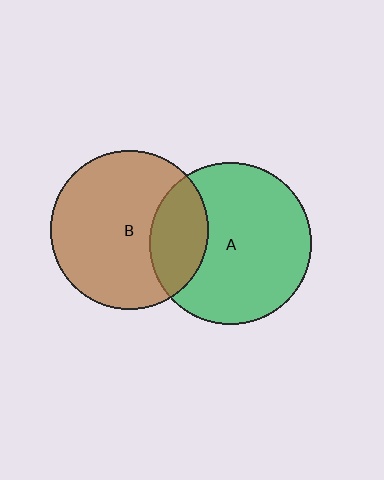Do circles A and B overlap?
Yes.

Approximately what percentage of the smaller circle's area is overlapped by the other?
Approximately 25%.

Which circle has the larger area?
Circle A (green).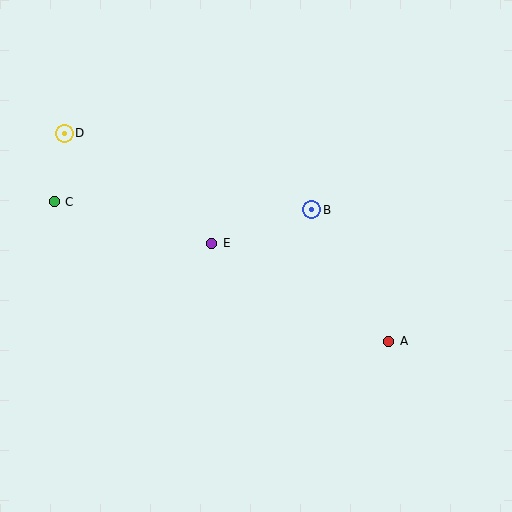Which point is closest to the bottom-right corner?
Point A is closest to the bottom-right corner.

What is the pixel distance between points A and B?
The distance between A and B is 152 pixels.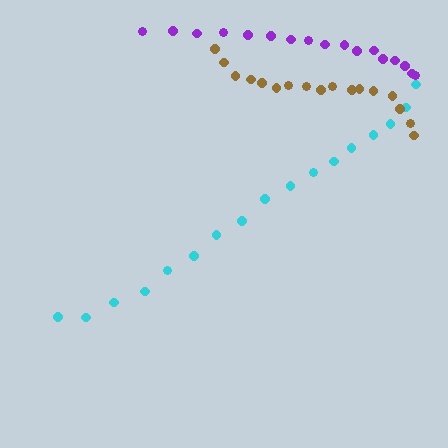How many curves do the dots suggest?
There are 3 distinct paths.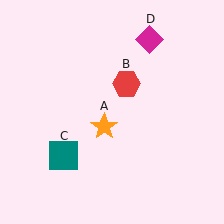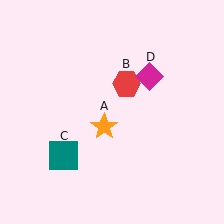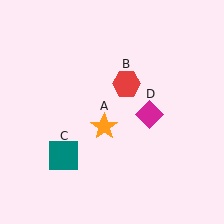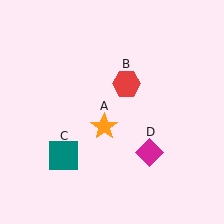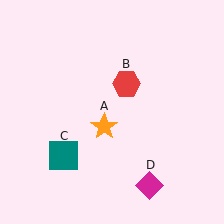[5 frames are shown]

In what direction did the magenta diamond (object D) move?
The magenta diamond (object D) moved down.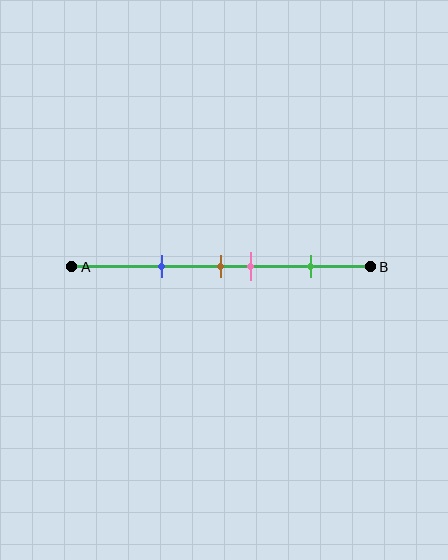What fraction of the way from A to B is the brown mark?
The brown mark is approximately 50% (0.5) of the way from A to B.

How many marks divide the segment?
There are 4 marks dividing the segment.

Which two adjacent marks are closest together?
The brown and pink marks are the closest adjacent pair.